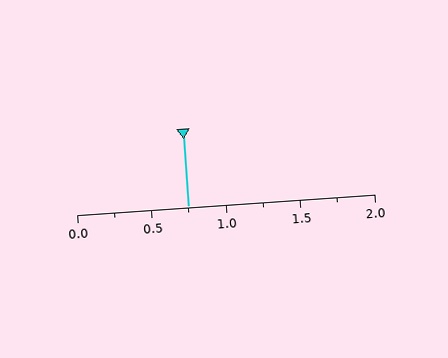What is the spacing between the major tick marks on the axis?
The major ticks are spaced 0.5 apart.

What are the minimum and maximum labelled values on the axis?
The axis runs from 0.0 to 2.0.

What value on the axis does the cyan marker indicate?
The marker indicates approximately 0.75.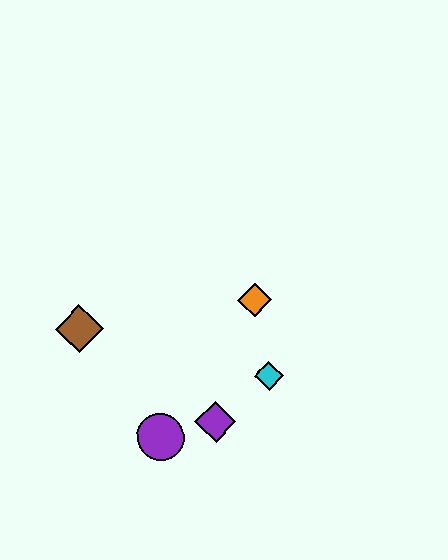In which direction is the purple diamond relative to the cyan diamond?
The purple diamond is to the left of the cyan diamond.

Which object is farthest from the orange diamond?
The brown diamond is farthest from the orange diamond.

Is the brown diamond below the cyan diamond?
No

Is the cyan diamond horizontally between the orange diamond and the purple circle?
No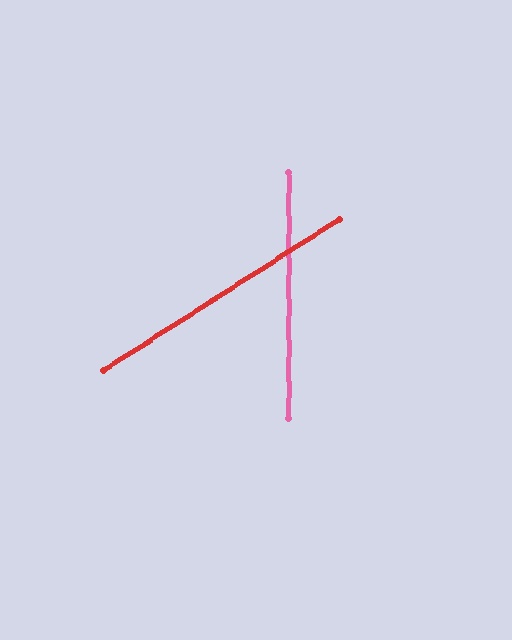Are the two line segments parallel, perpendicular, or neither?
Neither parallel nor perpendicular — they differ by about 57°.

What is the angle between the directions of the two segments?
Approximately 57 degrees.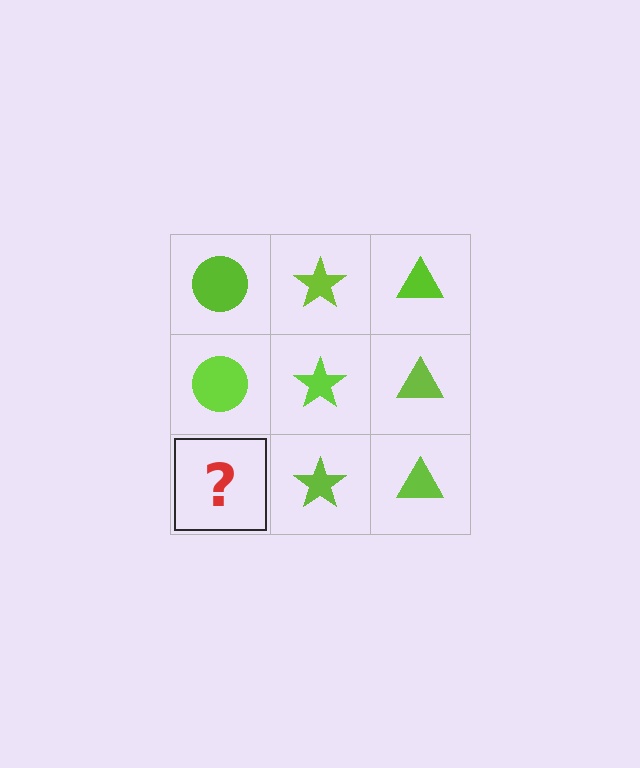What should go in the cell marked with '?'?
The missing cell should contain a lime circle.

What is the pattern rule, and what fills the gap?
The rule is that each column has a consistent shape. The gap should be filled with a lime circle.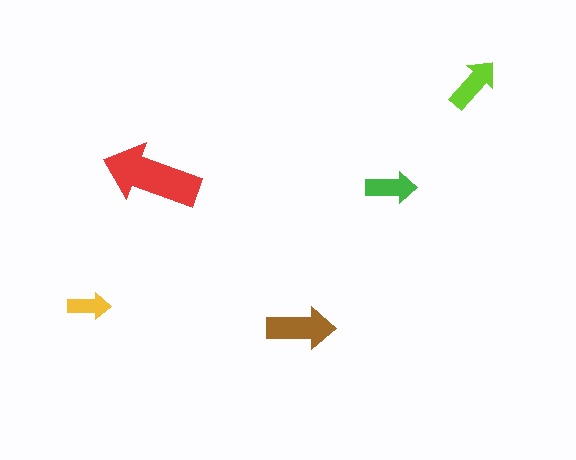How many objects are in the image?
There are 5 objects in the image.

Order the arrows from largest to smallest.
the red one, the brown one, the lime one, the green one, the yellow one.